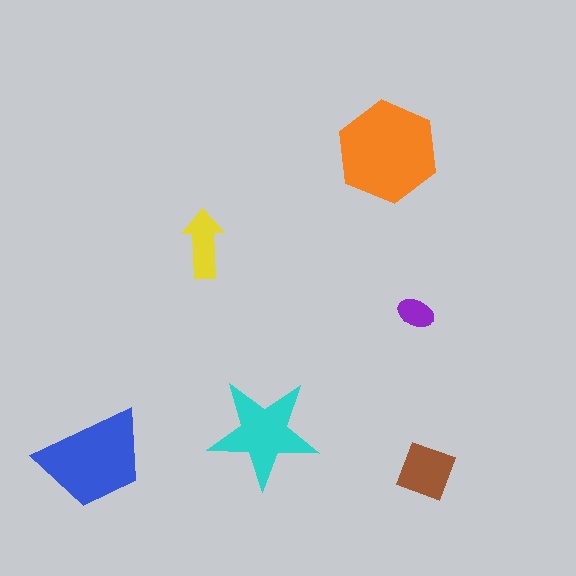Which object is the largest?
The orange hexagon.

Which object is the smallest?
The purple ellipse.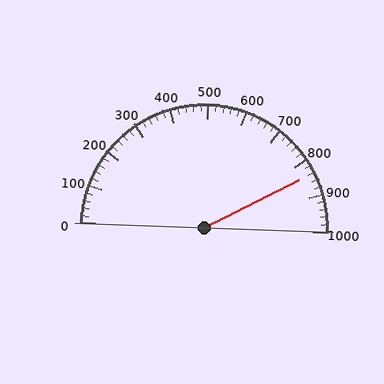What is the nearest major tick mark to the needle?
The nearest major tick mark is 800.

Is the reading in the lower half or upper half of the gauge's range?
The reading is in the upper half of the range (0 to 1000).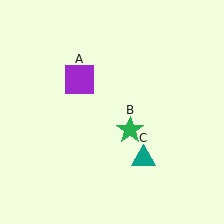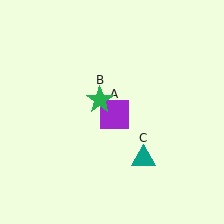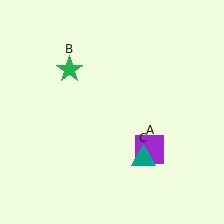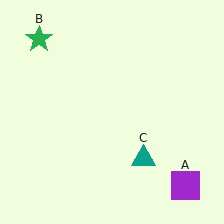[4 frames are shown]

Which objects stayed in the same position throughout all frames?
Teal triangle (object C) remained stationary.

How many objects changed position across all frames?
2 objects changed position: purple square (object A), green star (object B).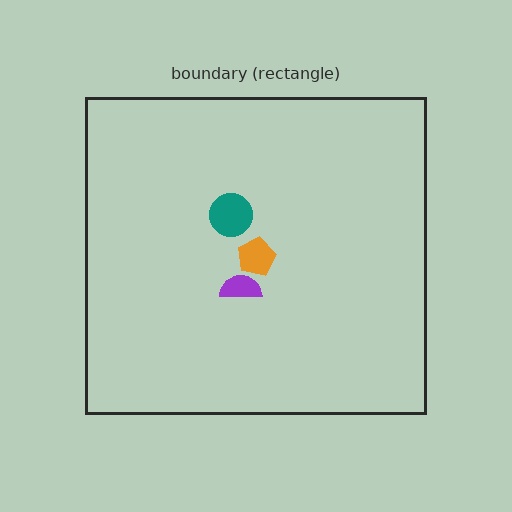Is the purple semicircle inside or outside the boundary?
Inside.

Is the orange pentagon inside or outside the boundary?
Inside.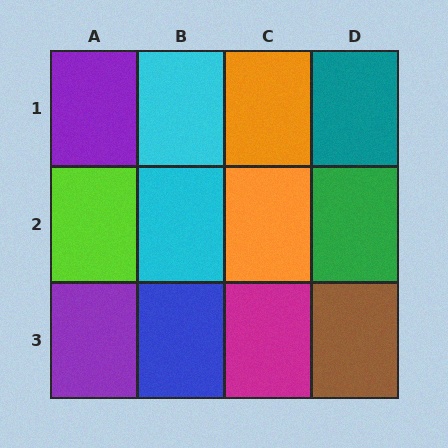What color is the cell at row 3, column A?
Purple.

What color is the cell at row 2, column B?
Cyan.